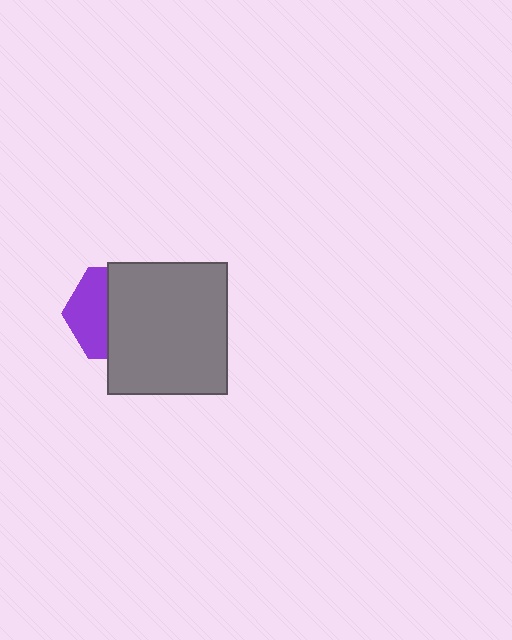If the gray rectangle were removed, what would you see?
You would see the complete purple hexagon.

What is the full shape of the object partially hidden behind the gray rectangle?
The partially hidden object is a purple hexagon.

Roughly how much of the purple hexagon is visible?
A small part of it is visible (roughly 41%).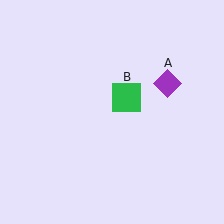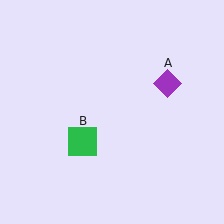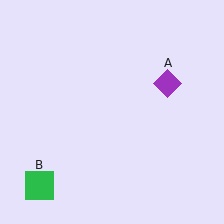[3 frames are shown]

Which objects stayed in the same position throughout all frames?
Purple diamond (object A) remained stationary.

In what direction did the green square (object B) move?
The green square (object B) moved down and to the left.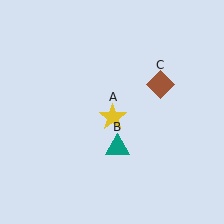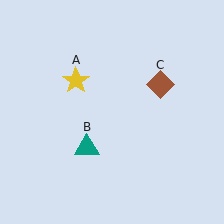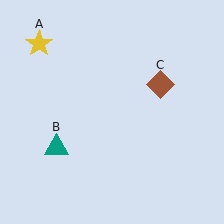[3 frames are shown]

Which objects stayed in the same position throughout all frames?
Brown diamond (object C) remained stationary.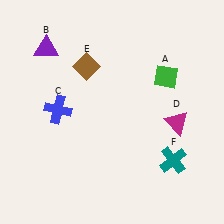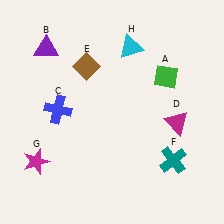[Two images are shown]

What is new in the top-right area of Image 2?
A cyan triangle (H) was added in the top-right area of Image 2.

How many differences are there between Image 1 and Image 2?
There are 2 differences between the two images.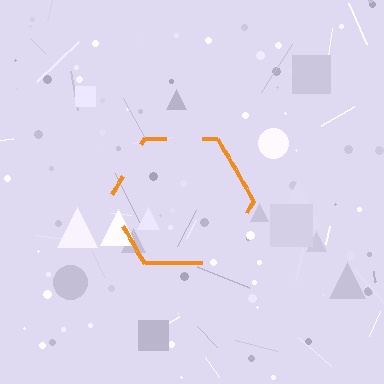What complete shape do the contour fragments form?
The contour fragments form a hexagon.